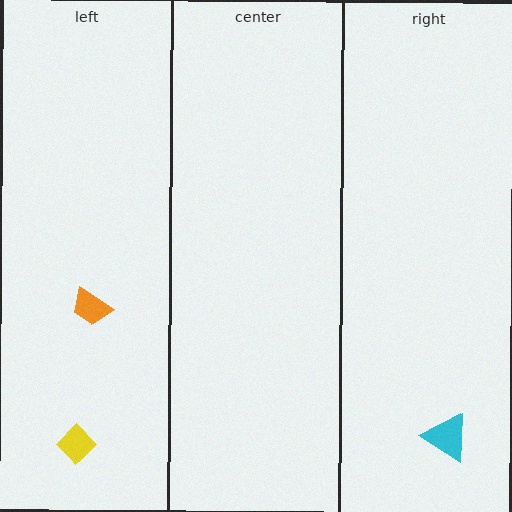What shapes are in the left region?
The yellow diamond, the orange trapezoid.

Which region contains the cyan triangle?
The right region.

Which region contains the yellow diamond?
The left region.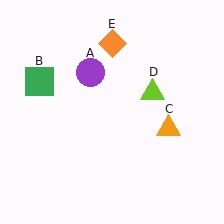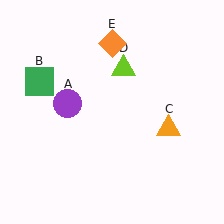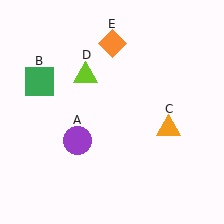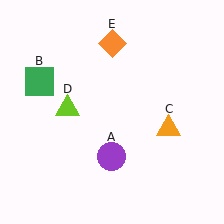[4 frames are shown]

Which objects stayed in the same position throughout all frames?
Green square (object B) and orange triangle (object C) and orange diamond (object E) remained stationary.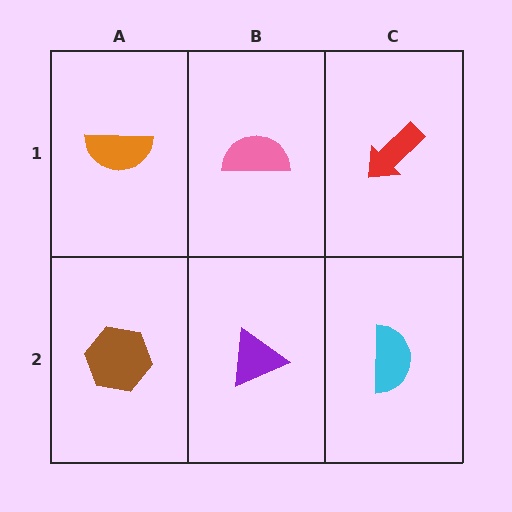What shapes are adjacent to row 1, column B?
A purple triangle (row 2, column B), an orange semicircle (row 1, column A), a red arrow (row 1, column C).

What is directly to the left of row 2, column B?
A brown hexagon.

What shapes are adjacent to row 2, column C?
A red arrow (row 1, column C), a purple triangle (row 2, column B).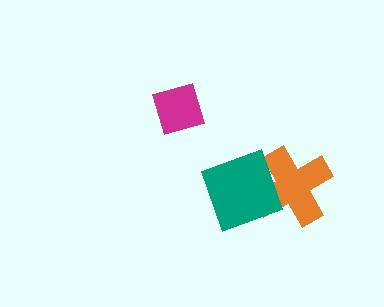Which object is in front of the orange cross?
The teal diamond is in front of the orange cross.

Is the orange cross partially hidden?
Yes, it is partially covered by another shape.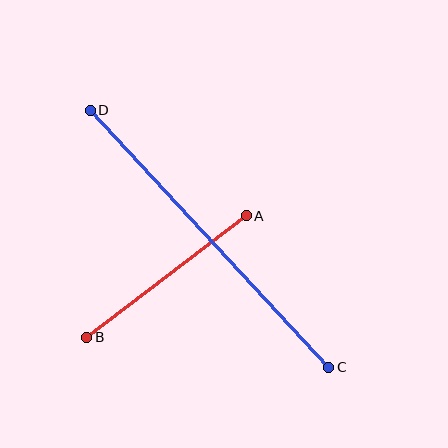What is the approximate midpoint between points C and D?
The midpoint is at approximately (209, 239) pixels.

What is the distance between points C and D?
The distance is approximately 351 pixels.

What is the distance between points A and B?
The distance is approximately 200 pixels.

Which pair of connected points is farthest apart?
Points C and D are farthest apart.